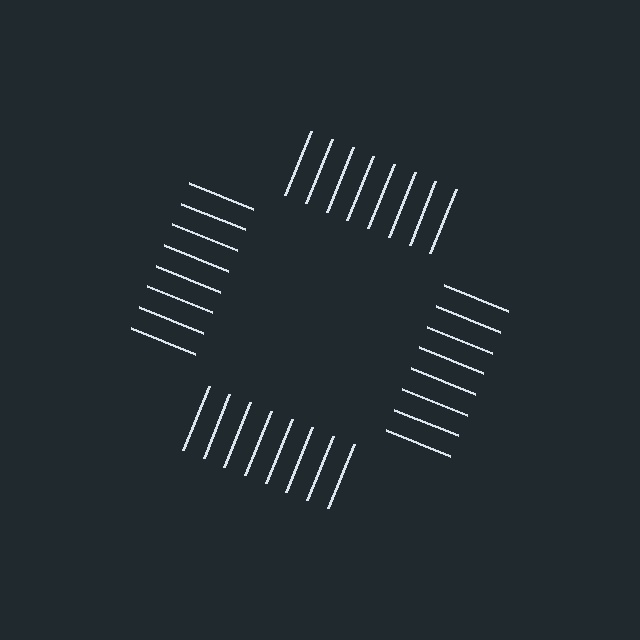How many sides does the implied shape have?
4 sides — the line-ends trace a square.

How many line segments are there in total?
32 — 8 along each of the 4 edges.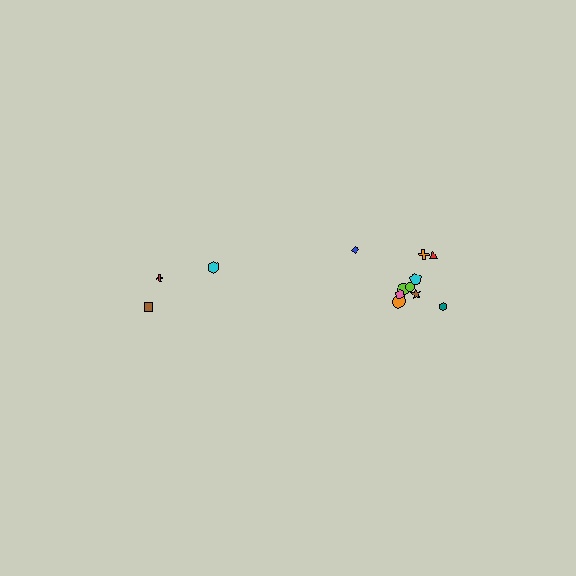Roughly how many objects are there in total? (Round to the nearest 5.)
Roughly 15 objects in total.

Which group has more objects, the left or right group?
The right group.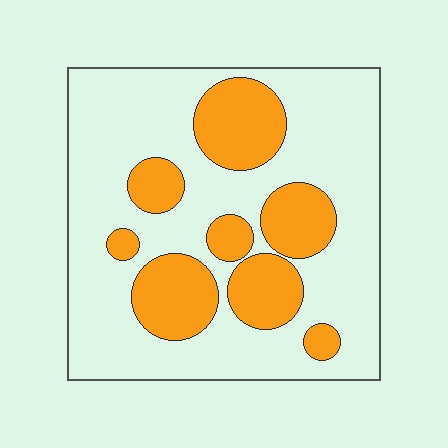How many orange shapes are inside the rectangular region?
8.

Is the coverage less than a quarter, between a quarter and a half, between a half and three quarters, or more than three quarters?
Between a quarter and a half.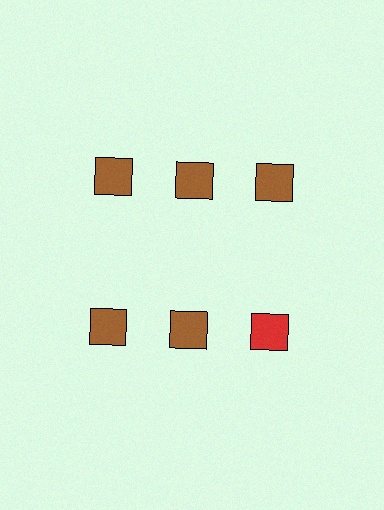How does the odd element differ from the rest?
It has a different color: red instead of brown.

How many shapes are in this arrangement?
There are 6 shapes arranged in a grid pattern.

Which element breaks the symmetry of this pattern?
The red square in the second row, center column breaks the symmetry. All other shapes are brown squares.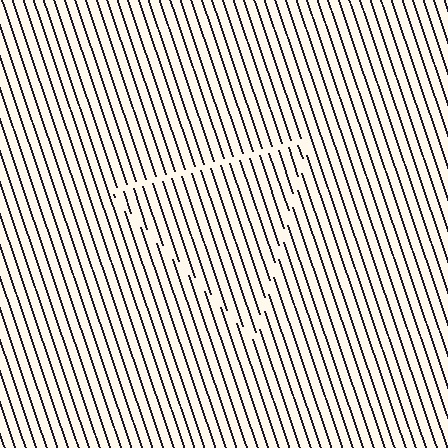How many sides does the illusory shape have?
3 sides — the line-ends trace a triangle.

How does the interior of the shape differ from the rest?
The interior of the shape contains the same grating, shifted by half a period — the contour is defined by the phase discontinuity where line-ends from the inner and outer gratings abut.